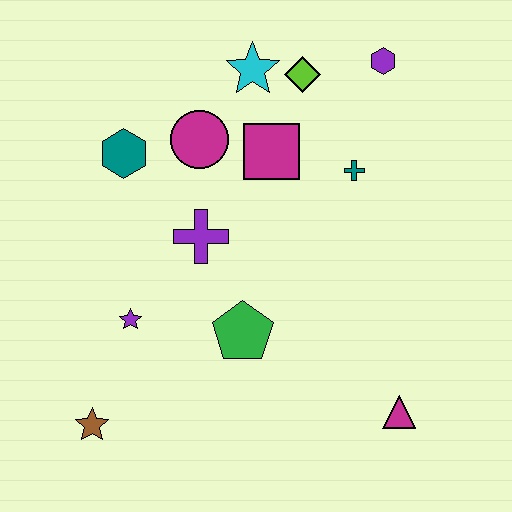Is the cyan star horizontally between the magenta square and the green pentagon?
Yes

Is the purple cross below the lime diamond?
Yes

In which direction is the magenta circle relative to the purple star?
The magenta circle is above the purple star.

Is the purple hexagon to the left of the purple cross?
No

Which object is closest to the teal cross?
The magenta square is closest to the teal cross.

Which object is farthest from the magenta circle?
The magenta triangle is farthest from the magenta circle.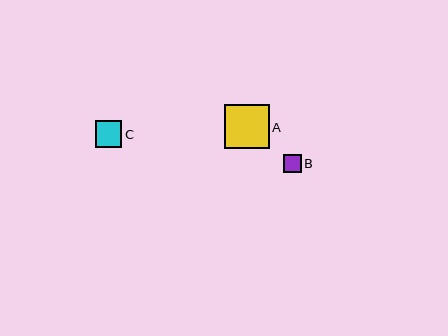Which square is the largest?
Square A is the largest with a size of approximately 45 pixels.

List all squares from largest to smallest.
From largest to smallest: A, C, B.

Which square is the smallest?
Square B is the smallest with a size of approximately 17 pixels.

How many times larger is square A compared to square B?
Square A is approximately 2.6 times the size of square B.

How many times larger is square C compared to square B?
Square C is approximately 1.5 times the size of square B.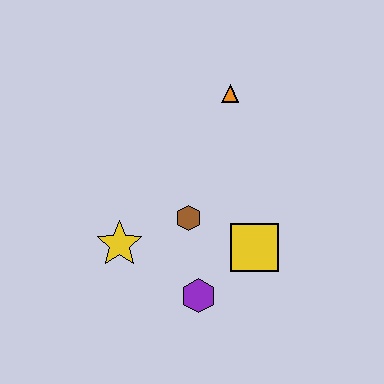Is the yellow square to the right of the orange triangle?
Yes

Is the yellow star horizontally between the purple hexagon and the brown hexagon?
No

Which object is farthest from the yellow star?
The orange triangle is farthest from the yellow star.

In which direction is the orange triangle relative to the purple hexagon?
The orange triangle is above the purple hexagon.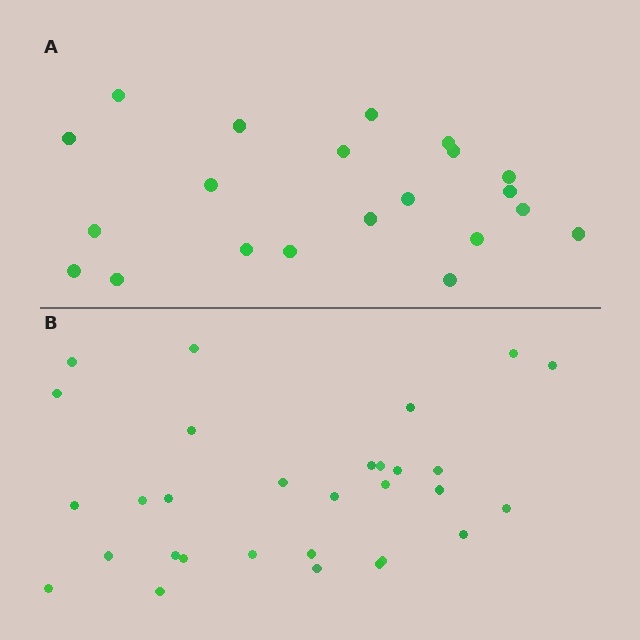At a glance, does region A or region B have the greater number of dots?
Region B (the bottom region) has more dots.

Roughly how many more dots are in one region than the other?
Region B has roughly 8 or so more dots than region A.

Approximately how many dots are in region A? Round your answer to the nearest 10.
About 20 dots. (The exact count is 21, which rounds to 20.)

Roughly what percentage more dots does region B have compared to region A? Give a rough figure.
About 45% more.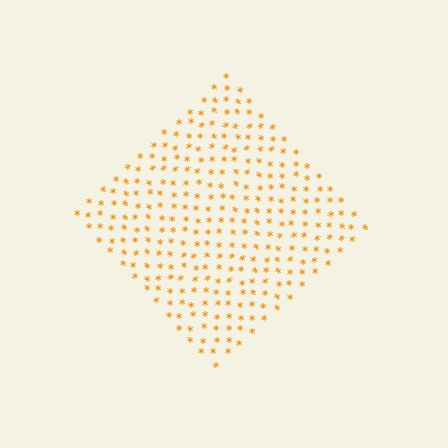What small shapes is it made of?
It is made of small asterisks.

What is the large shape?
The large shape is a diamond.